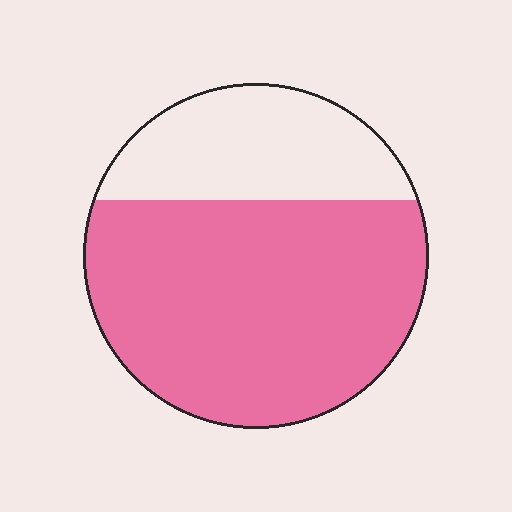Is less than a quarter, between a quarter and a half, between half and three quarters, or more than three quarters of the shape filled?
Between half and three quarters.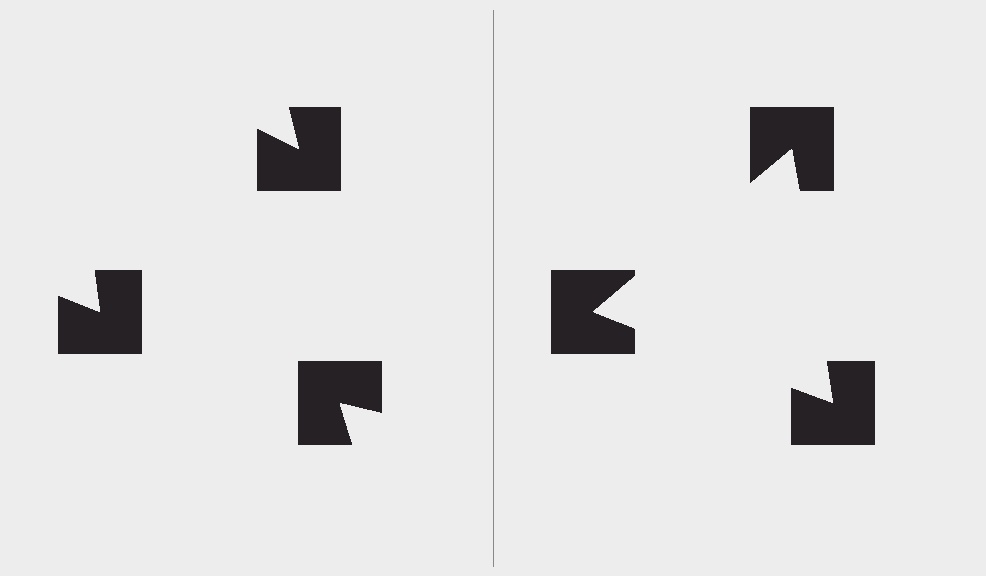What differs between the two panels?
The notched squares are positioned identically on both sides; only the wedge orientations differ. On the right they align to a triangle; on the left they are misaligned.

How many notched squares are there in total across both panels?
6 — 3 on each side.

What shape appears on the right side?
An illusory triangle.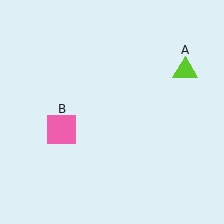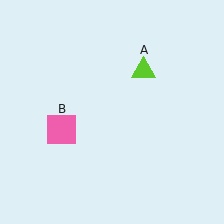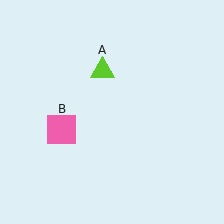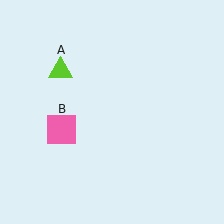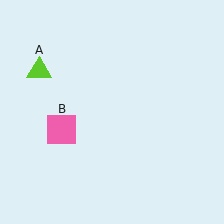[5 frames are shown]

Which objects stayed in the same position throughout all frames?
Pink square (object B) remained stationary.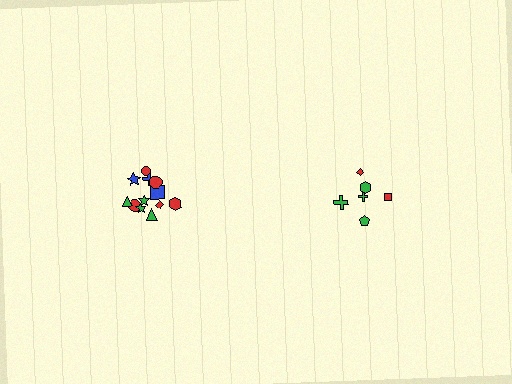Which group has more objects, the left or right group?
The left group.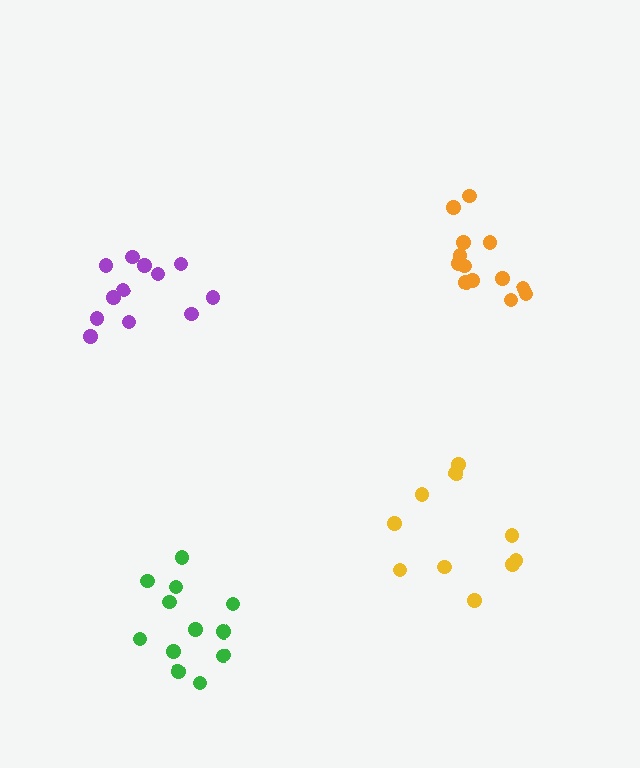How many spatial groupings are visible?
There are 4 spatial groupings.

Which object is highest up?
The orange cluster is topmost.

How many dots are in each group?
Group 1: 13 dots, Group 2: 10 dots, Group 3: 13 dots, Group 4: 12 dots (48 total).